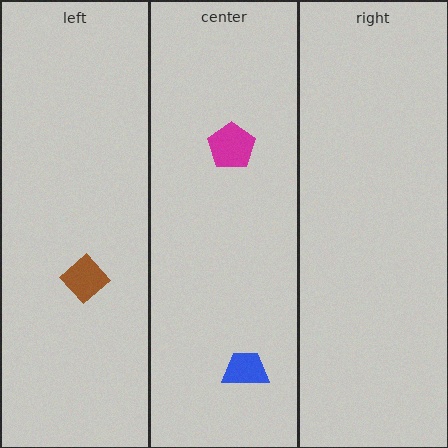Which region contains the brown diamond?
The left region.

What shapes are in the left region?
The brown diamond.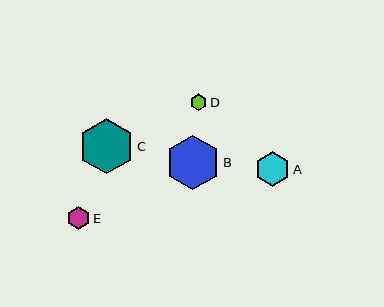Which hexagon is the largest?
Hexagon C is the largest with a size of approximately 55 pixels.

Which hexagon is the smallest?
Hexagon D is the smallest with a size of approximately 17 pixels.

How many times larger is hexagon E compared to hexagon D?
Hexagon E is approximately 1.4 times the size of hexagon D.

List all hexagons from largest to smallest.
From largest to smallest: C, B, A, E, D.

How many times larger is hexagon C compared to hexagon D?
Hexagon C is approximately 3.3 times the size of hexagon D.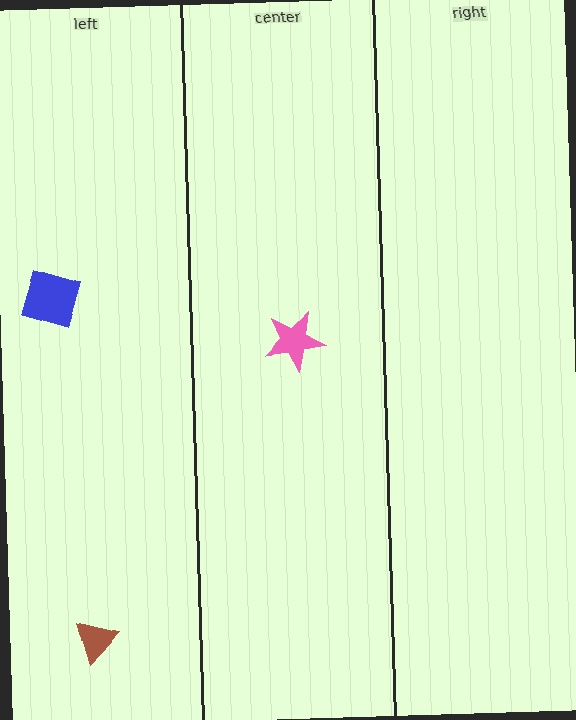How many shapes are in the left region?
2.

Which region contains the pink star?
The center region.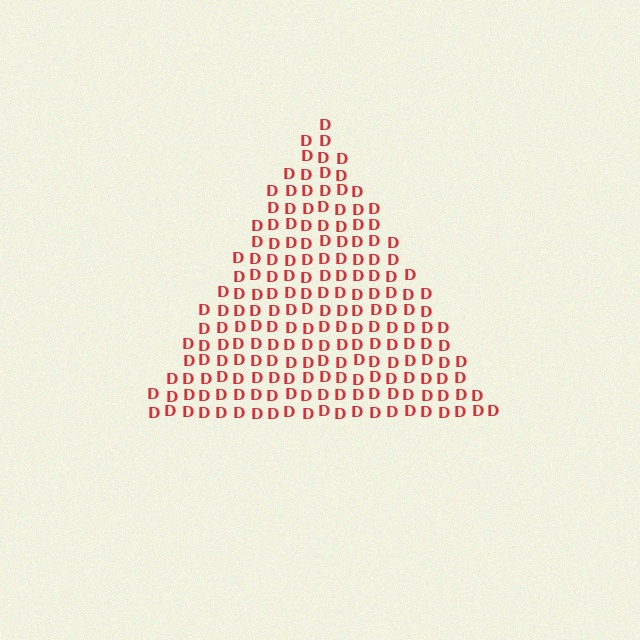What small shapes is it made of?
It is made of small letter D's.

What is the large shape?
The large shape is a triangle.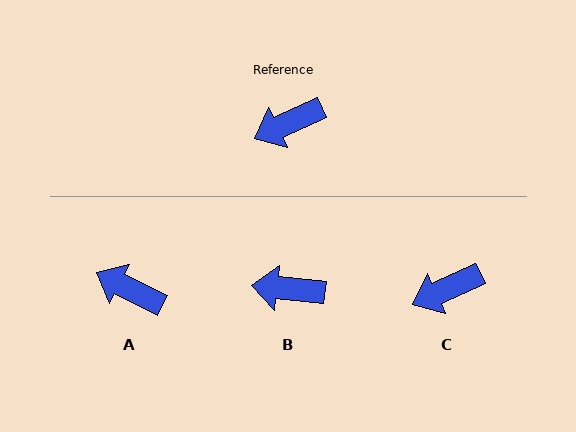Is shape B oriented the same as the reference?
No, it is off by about 30 degrees.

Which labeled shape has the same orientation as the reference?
C.